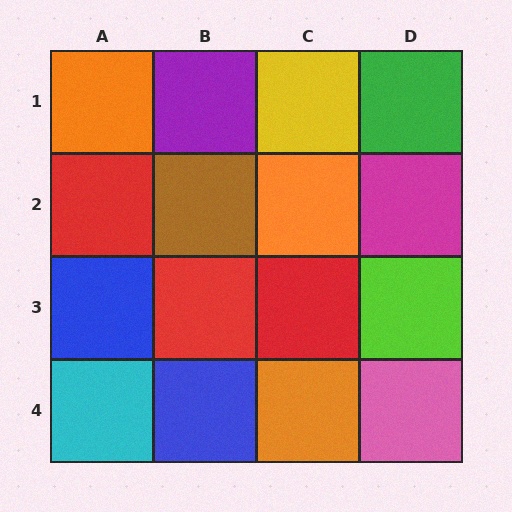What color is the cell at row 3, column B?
Red.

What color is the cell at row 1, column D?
Green.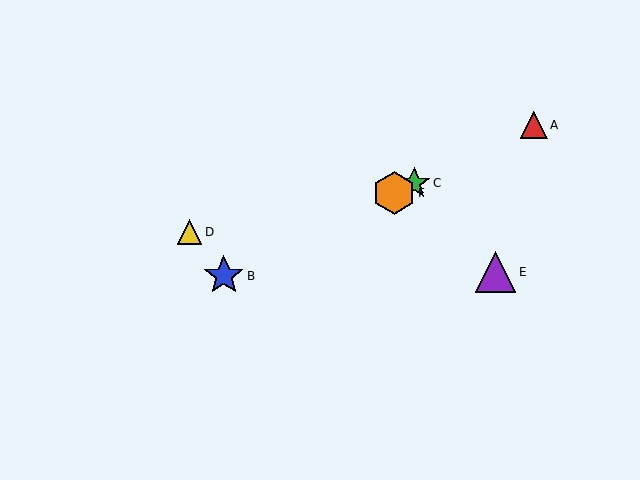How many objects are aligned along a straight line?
4 objects (A, B, C, F) are aligned along a straight line.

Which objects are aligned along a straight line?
Objects A, B, C, F are aligned along a straight line.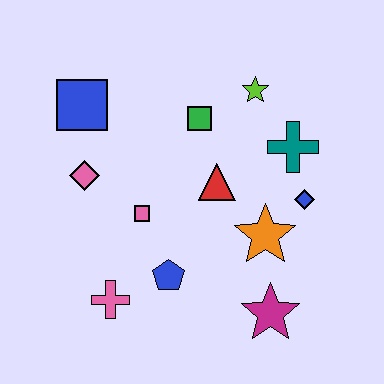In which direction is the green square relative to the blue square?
The green square is to the right of the blue square.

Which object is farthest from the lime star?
The pink cross is farthest from the lime star.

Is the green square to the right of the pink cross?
Yes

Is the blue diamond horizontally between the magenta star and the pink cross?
No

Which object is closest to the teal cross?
The blue diamond is closest to the teal cross.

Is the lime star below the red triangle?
No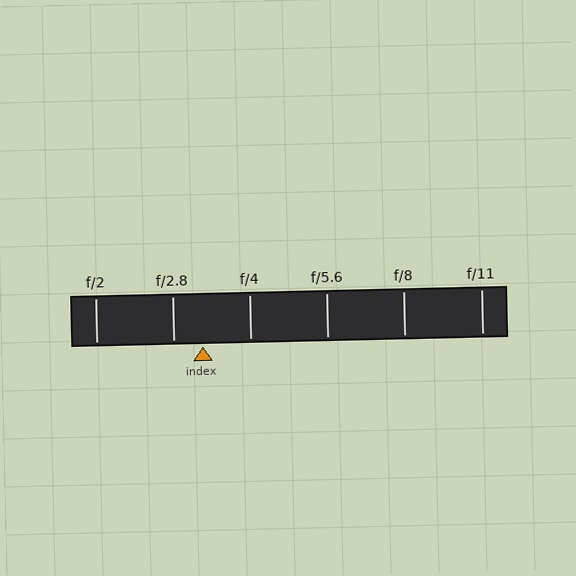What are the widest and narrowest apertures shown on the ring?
The widest aperture shown is f/2 and the narrowest is f/11.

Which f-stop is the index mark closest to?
The index mark is closest to f/2.8.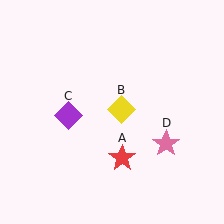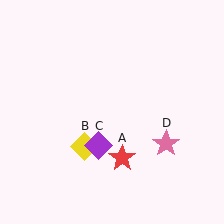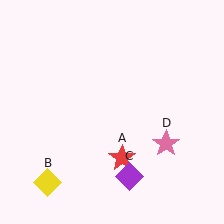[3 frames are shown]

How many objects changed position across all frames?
2 objects changed position: yellow diamond (object B), purple diamond (object C).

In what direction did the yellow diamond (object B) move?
The yellow diamond (object B) moved down and to the left.